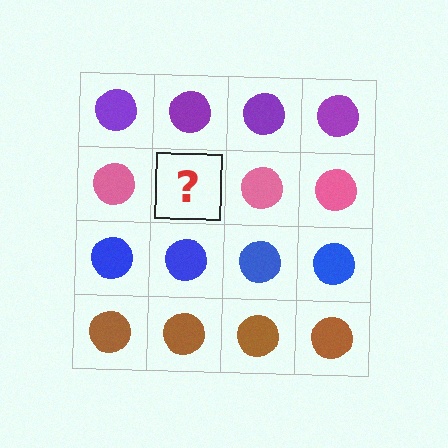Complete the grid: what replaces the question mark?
The question mark should be replaced with a pink circle.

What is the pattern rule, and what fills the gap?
The rule is that each row has a consistent color. The gap should be filled with a pink circle.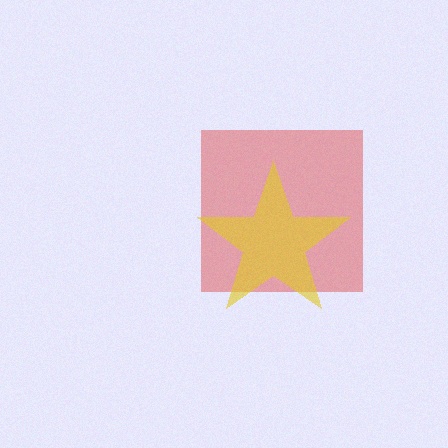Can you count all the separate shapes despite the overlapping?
Yes, there are 2 separate shapes.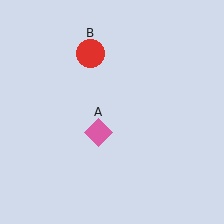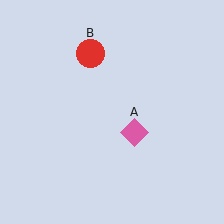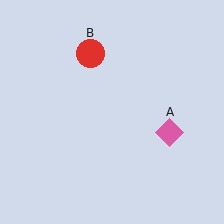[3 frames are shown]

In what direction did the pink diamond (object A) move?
The pink diamond (object A) moved right.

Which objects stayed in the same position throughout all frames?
Red circle (object B) remained stationary.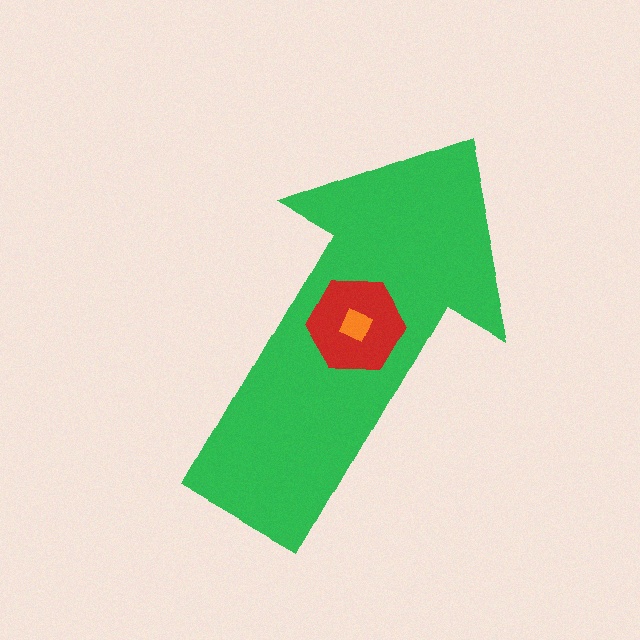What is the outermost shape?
The green arrow.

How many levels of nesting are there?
3.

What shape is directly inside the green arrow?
The red hexagon.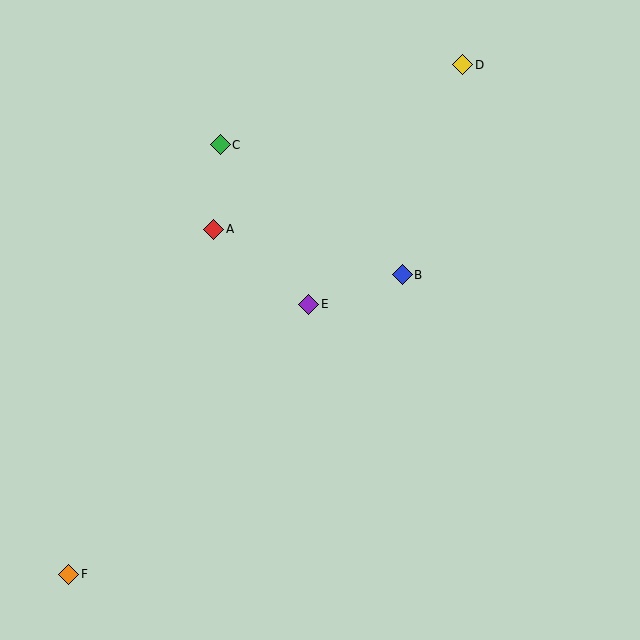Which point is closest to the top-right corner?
Point D is closest to the top-right corner.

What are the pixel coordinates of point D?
Point D is at (463, 65).